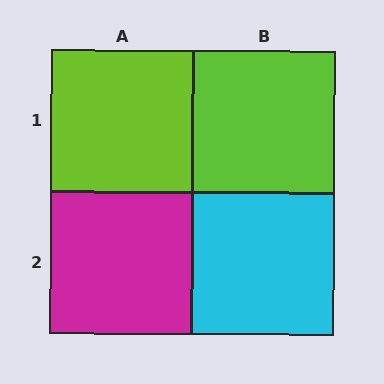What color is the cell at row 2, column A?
Magenta.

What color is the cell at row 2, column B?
Cyan.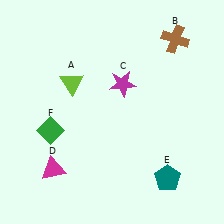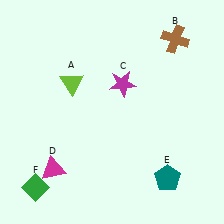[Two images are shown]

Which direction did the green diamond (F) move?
The green diamond (F) moved down.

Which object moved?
The green diamond (F) moved down.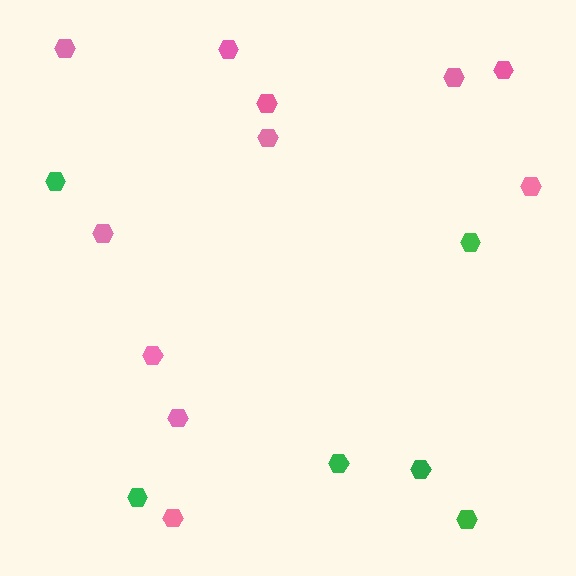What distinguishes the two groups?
There are 2 groups: one group of pink hexagons (11) and one group of green hexagons (6).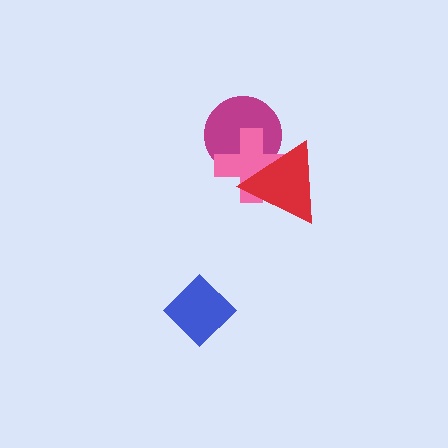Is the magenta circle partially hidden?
Yes, it is partially covered by another shape.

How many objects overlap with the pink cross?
2 objects overlap with the pink cross.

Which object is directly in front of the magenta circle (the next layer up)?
The pink cross is directly in front of the magenta circle.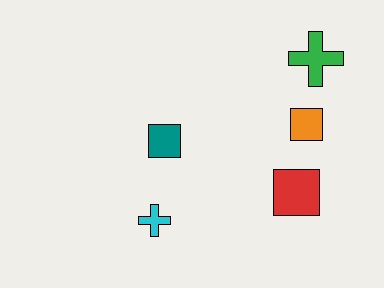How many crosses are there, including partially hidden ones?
There are 2 crosses.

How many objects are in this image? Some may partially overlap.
There are 5 objects.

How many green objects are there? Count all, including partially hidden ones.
There is 1 green object.